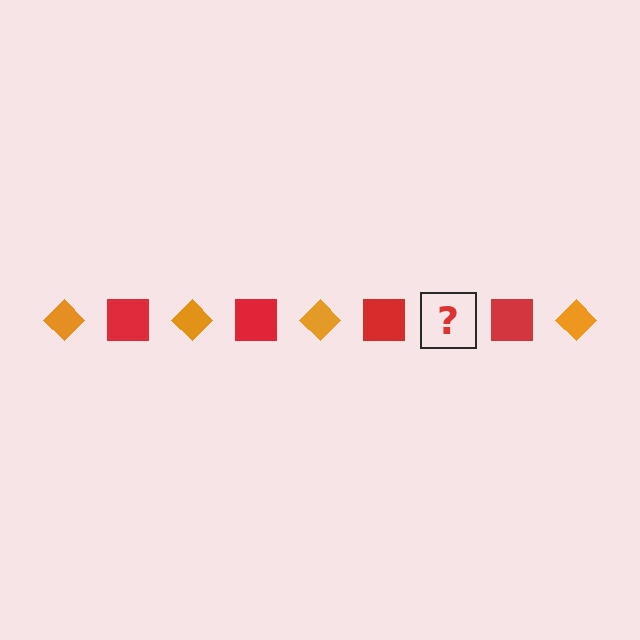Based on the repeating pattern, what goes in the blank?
The blank should be an orange diamond.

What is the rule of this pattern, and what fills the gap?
The rule is that the pattern alternates between orange diamond and red square. The gap should be filled with an orange diamond.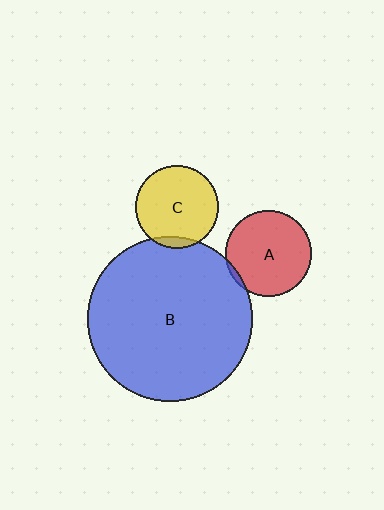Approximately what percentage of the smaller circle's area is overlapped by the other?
Approximately 5%.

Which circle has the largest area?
Circle B (blue).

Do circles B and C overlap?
Yes.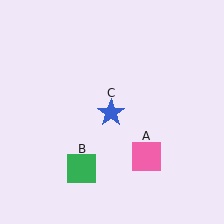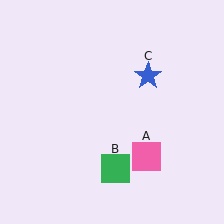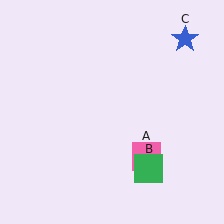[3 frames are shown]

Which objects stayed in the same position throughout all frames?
Pink square (object A) remained stationary.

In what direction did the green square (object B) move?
The green square (object B) moved right.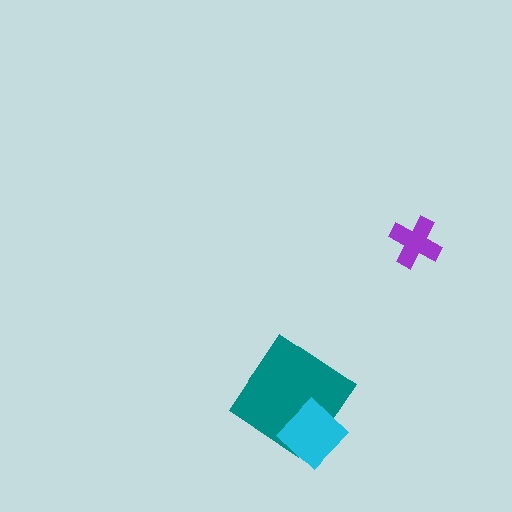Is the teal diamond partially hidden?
Yes, it is partially covered by another shape.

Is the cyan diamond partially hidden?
No, no other shape covers it.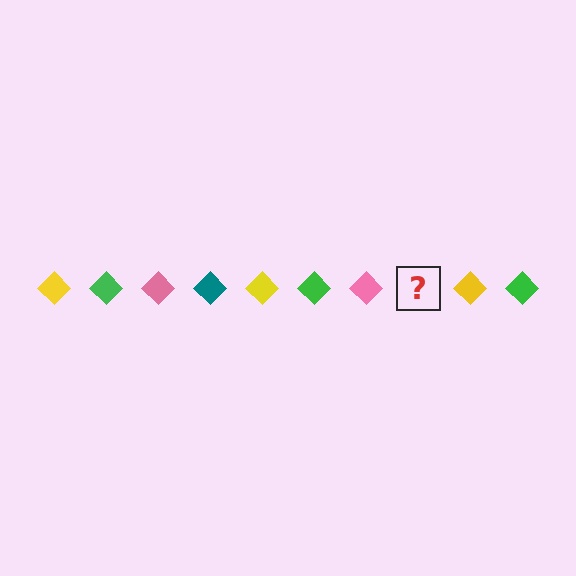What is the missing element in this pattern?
The missing element is a teal diamond.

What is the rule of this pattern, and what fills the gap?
The rule is that the pattern cycles through yellow, green, pink, teal diamonds. The gap should be filled with a teal diamond.